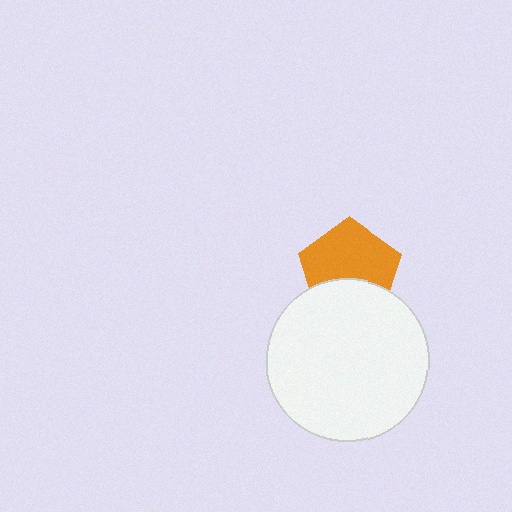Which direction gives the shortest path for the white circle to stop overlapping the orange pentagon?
Moving down gives the shortest separation.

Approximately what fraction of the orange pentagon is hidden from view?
Roughly 36% of the orange pentagon is hidden behind the white circle.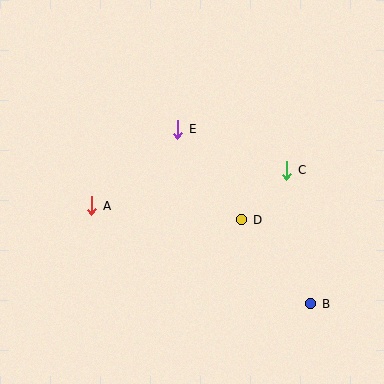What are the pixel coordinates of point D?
Point D is at (242, 220).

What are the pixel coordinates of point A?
Point A is at (92, 206).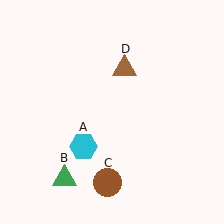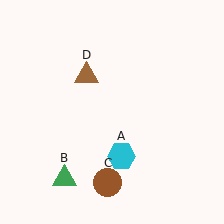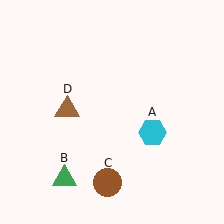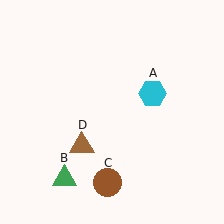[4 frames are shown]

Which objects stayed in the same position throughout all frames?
Green triangle (object B) and brown circle (object C) remained stationary.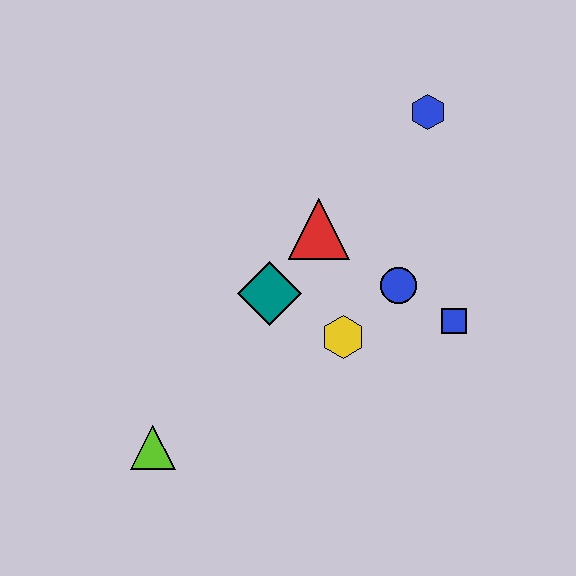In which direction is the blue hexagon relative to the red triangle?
The blue hexagon is above the red triangle.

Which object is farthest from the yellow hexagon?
The blue hexagon is farthest from the yellow hexagon.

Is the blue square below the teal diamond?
Yes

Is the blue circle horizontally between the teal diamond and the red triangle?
No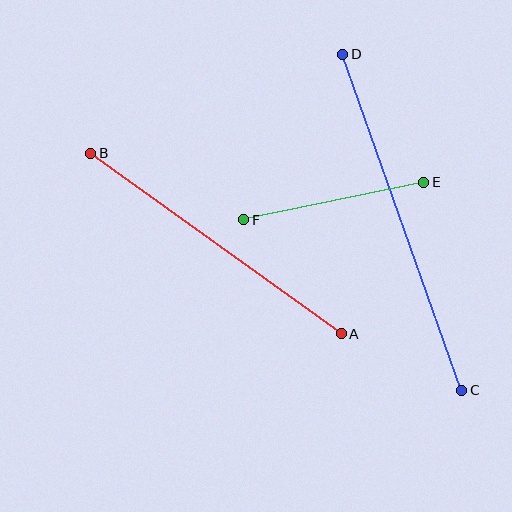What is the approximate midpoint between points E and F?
The midpoint is at approximately (334, 201) pixels.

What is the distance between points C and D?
The distance is approximately 356 pixels.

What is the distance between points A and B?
The distance is approximately 309 pixels.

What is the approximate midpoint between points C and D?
The midpoint is at approximately (402, 222) pixels.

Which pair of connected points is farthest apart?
Points C and D are farthest apart.